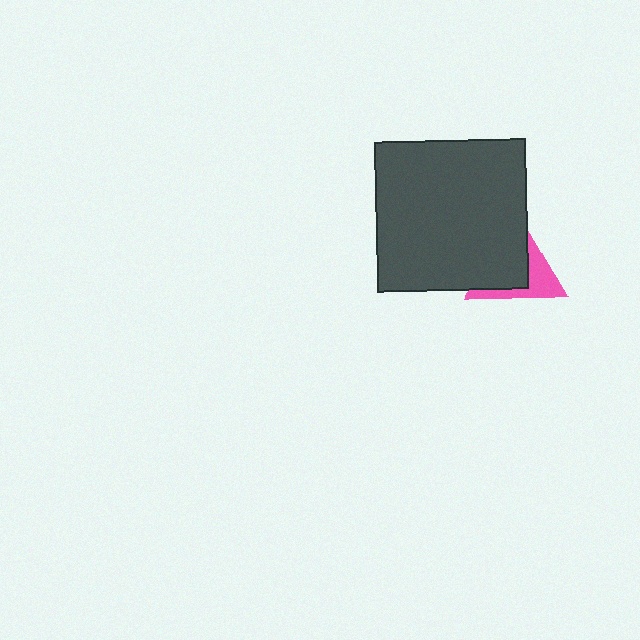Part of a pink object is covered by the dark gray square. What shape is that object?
It is a triangle.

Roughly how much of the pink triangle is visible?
A small part of it is visible (roughly 41%).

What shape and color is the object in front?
The object in front is a dark gray square.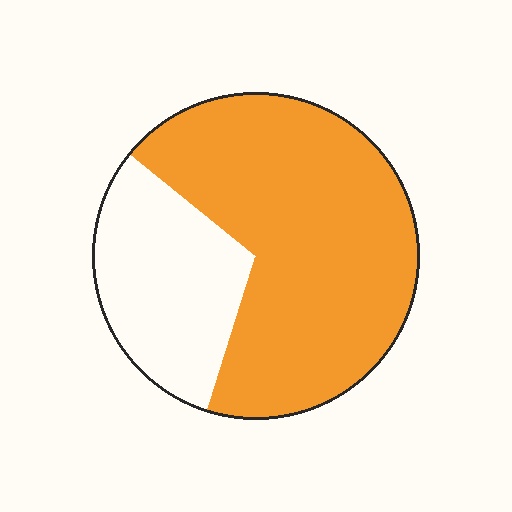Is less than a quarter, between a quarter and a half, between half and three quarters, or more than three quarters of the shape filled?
Between half and three quarters.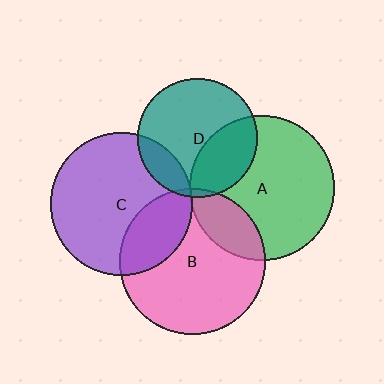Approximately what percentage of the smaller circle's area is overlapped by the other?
Approximately 5%.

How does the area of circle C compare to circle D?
Approximately 1.4 times.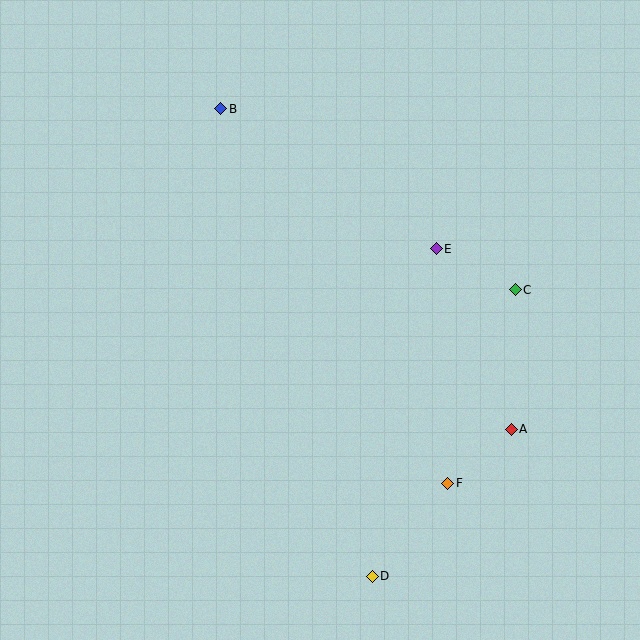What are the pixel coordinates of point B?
Point B is at (221, 109).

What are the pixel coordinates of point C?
Point C is at (515, 290).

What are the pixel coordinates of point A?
Point A is at (511, 429).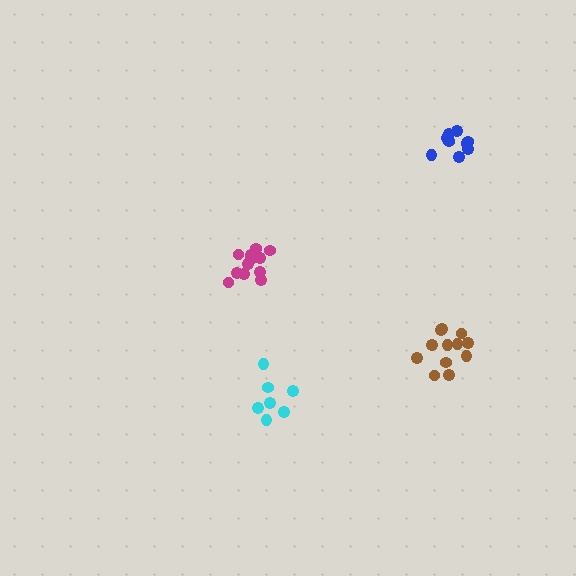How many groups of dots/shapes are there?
There are 4 groups.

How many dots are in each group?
Group 1: 12 dots, Group 2: 7 dots, Group 3: 9 dots, Group 4: 12 dots (40 total).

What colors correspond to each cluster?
The clusters are colored: brown, cyan, blue, magenta.